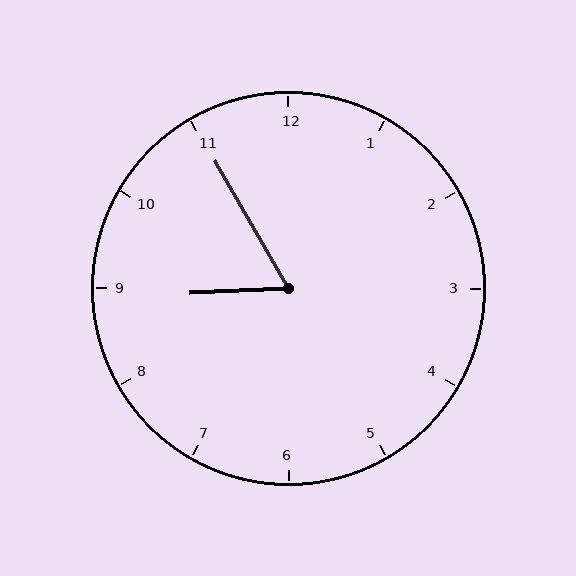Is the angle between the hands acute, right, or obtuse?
It is acute.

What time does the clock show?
8:55.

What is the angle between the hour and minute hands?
Approximately 62 degrees.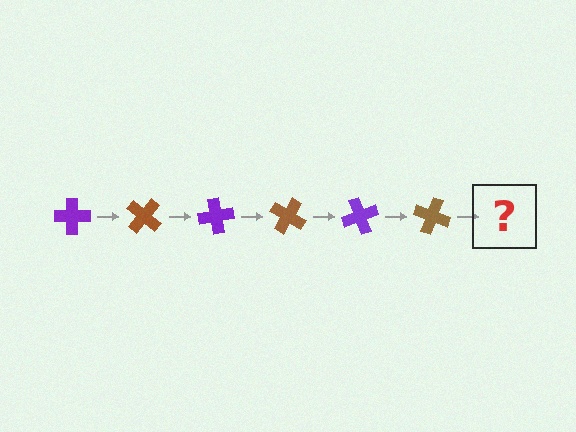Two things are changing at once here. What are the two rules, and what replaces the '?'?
The two rules are that it rotates 40 degrees each step and the color cycles through purple and brown. The '?' should be a purple cross, rotated 240 degrees from the start.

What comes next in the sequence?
The next element should be a purple cross, rotated 240 degrees from the start.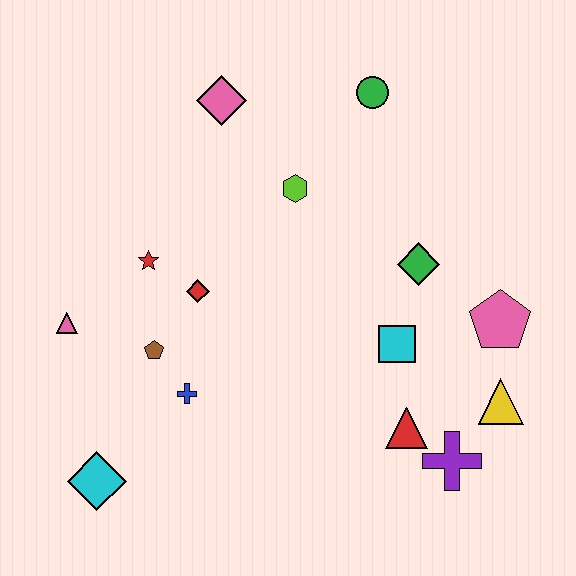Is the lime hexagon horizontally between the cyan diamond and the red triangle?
Yes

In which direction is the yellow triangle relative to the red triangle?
The yellow triangle is to the right of the red triangle.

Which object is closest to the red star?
The red diamond is closest to the red star.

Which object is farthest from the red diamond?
The yellow triangle is farthest from the red diamond.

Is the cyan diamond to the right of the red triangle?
No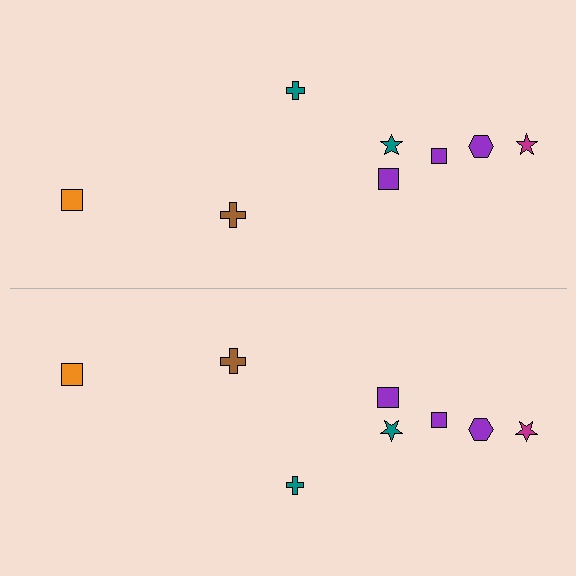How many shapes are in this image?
There are 16 shapes in this image.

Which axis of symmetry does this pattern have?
The pattern has a horizontal axis of symmetry running through the center of the image.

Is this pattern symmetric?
Yes, this pattern has bilateral (reflection) symmetry.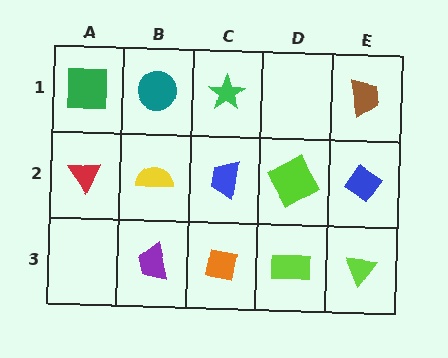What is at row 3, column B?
A purple trapezoid.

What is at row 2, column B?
A yellow semicircle.